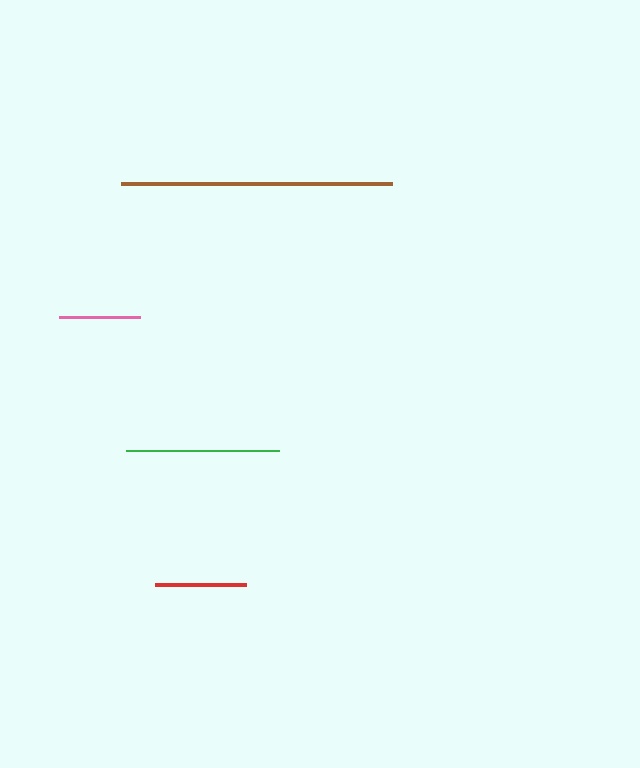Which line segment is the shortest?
The pink line is the shortest at approximately 81 pixels.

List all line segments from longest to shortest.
From longest to shortest: brown, green, red, pink.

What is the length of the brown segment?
The brown segment is approximately 271 pixels long.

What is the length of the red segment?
The red segment is approximately 91 pixels long.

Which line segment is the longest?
The brown line is the longest at approximately 271 pixels.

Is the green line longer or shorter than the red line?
The green line is longer than the red line.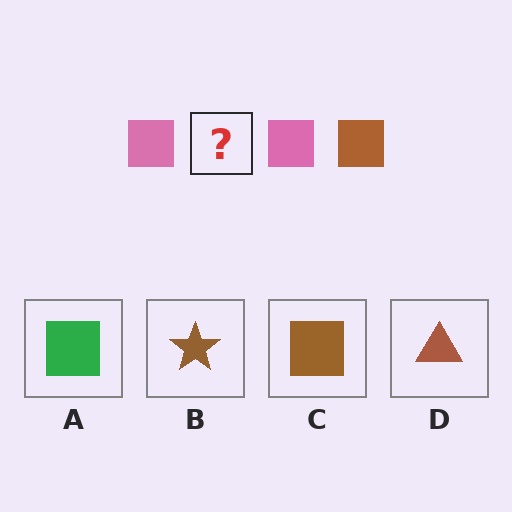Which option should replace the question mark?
Option C.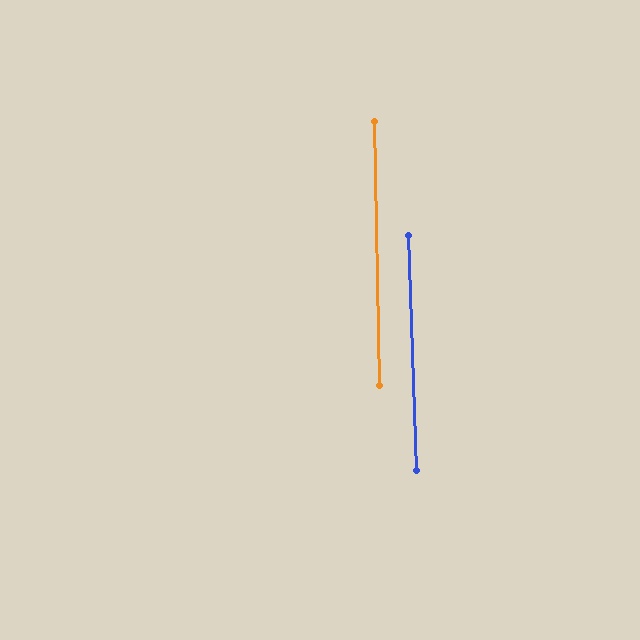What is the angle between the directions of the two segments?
Approximately 1 degree.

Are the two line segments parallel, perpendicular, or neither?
Parallel — their directions differ by only 1.0°.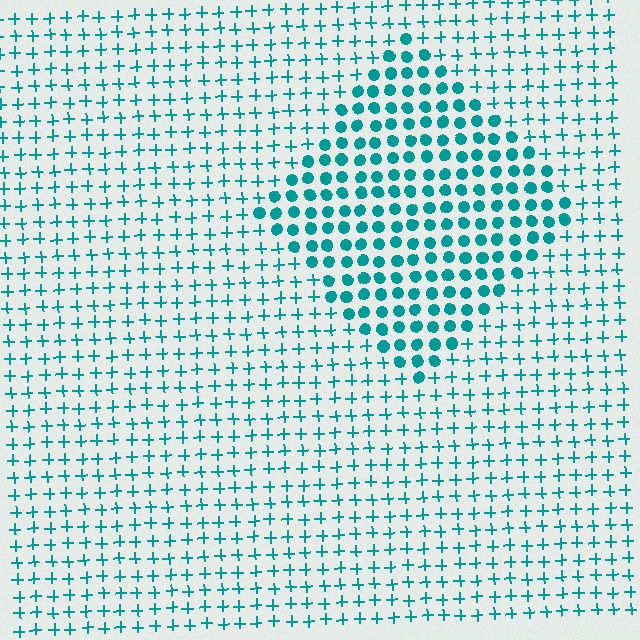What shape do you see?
I see a diamond.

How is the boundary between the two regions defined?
The boundary is defined by a change in element shape: circles inside vs. plus signs outside. All elements share the same color and spacing.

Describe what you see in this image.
The image is filled with small teal elements arranged in a uniform grid. A diamond-shaped region contains circles, while the surrounding area contains plus signs. The boundary is defined purely by the change in element shape.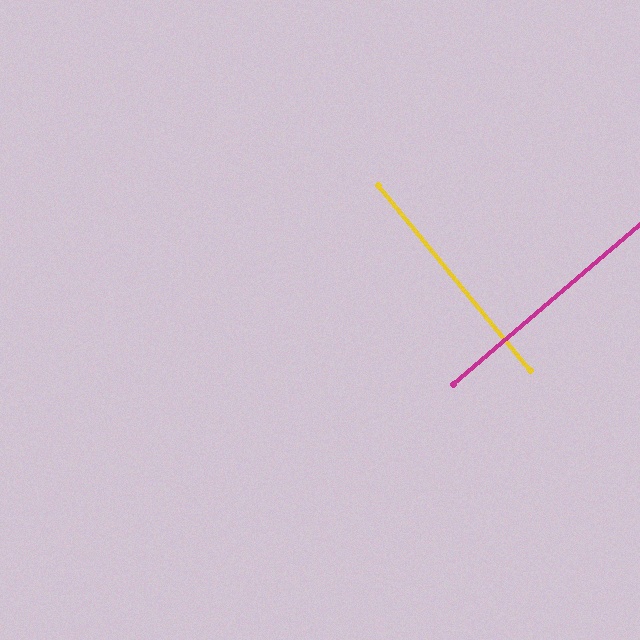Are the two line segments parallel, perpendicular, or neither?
Perpendicular — they meet at approximately 89°.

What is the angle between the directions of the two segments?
Approximately 89 degrees.